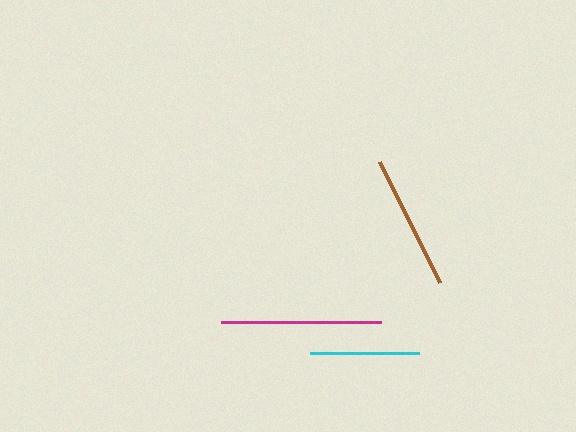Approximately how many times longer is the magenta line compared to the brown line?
The magenta line is approximately 1.2 times the length of the brown line.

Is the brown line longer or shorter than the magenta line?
The magenta line is longer than the brown line.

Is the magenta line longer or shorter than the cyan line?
The magenta line is longer than the cyan line.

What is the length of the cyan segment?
The cyan segment is approximately 110 pixels long.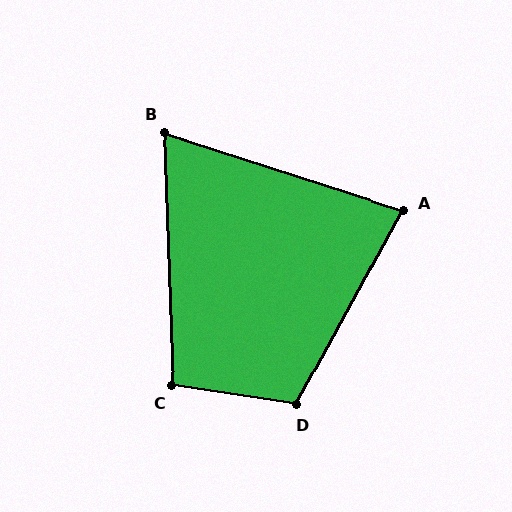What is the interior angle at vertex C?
Approximately 101 degrees (obtuse).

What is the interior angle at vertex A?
Approximately 79 degrees (acute).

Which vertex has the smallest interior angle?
B, at approximately 70 degrees.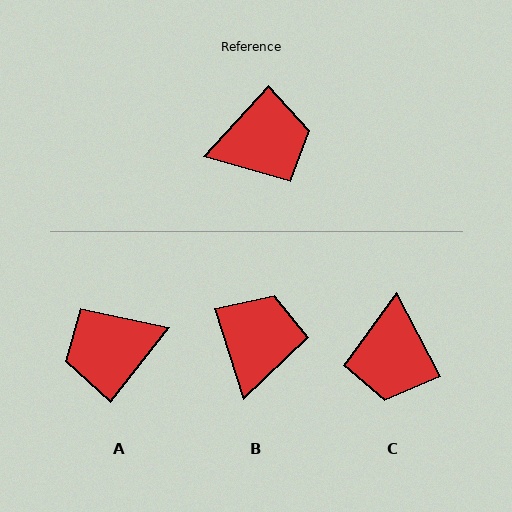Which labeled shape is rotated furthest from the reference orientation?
A, about 176 degrees away.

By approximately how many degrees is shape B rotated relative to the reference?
Approximately 60 degrees counter-clockwise.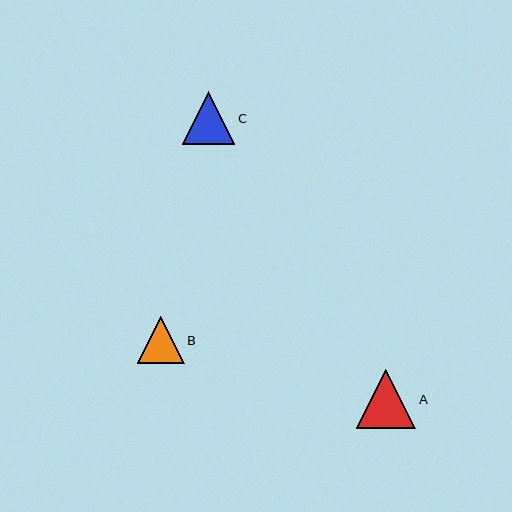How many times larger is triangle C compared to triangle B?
Triangle C is approximately 1.1 times the size of triangle B.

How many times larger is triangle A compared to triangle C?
Triangle A is approximately 1.1 times the size of triangle C.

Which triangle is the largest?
Triangle A is the largest with a size of approximately 59 pixels.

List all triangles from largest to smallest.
From largest to smallest: A, C, B.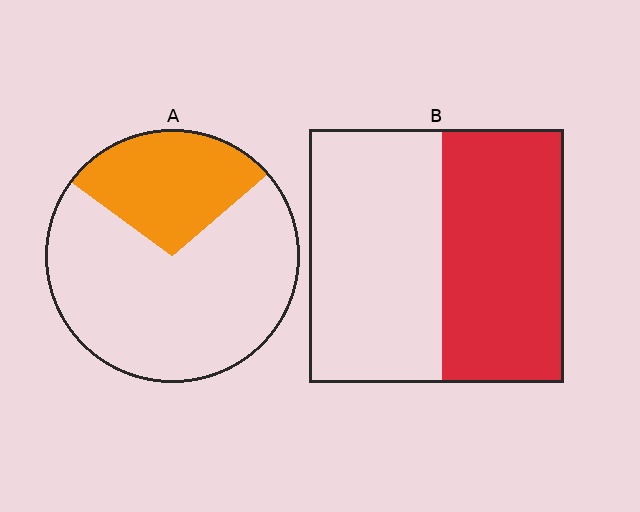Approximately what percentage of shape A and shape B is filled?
A is approximately 30% and B is approximately 50%.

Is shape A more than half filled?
No.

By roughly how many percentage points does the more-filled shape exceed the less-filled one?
By roughly 20 percentage points (B over A).